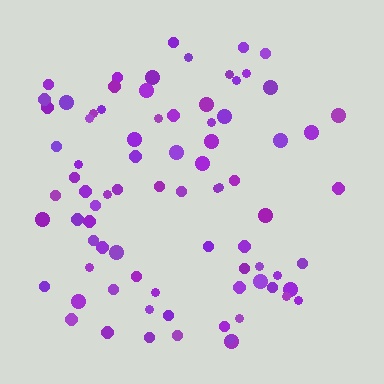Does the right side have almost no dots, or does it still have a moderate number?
Still a moderate number, just noticeably fewer than the left.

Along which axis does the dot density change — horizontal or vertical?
Horizontal.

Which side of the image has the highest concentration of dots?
The left.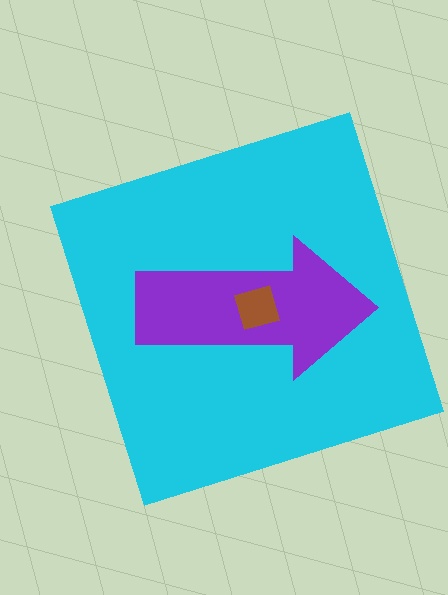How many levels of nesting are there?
3.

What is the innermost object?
The brown diamond.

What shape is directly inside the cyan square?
The purple arrow.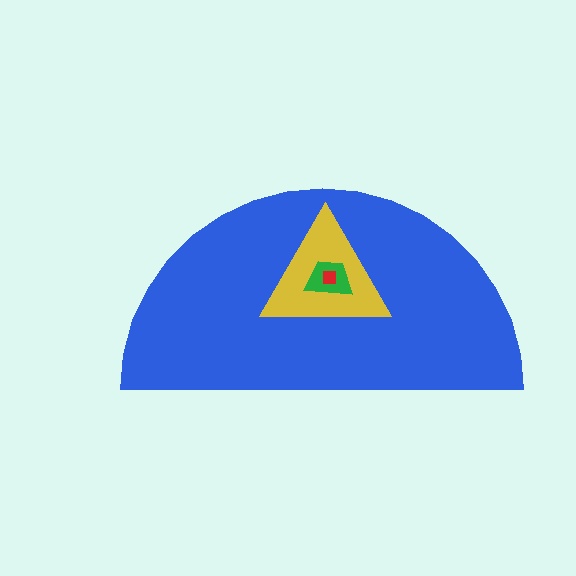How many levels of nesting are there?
4.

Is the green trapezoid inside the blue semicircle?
Yes.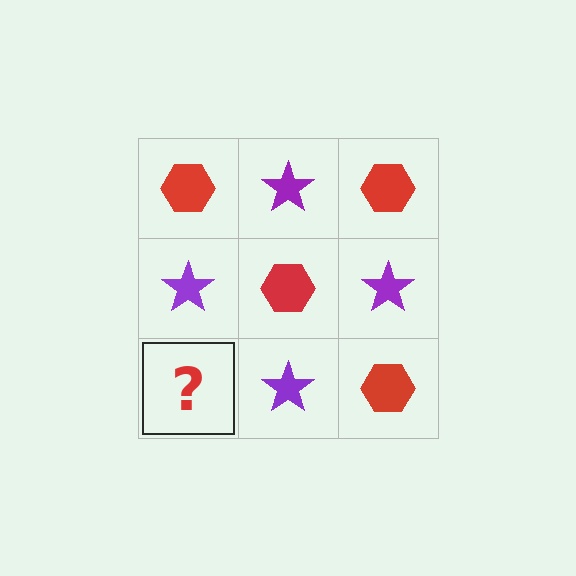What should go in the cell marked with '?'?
The missing cell should contain a red hexagon.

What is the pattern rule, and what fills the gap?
The rule is that it alternates red hexagon and purple star in a checkerboard pattern. The gap should be filled with a red hexagon.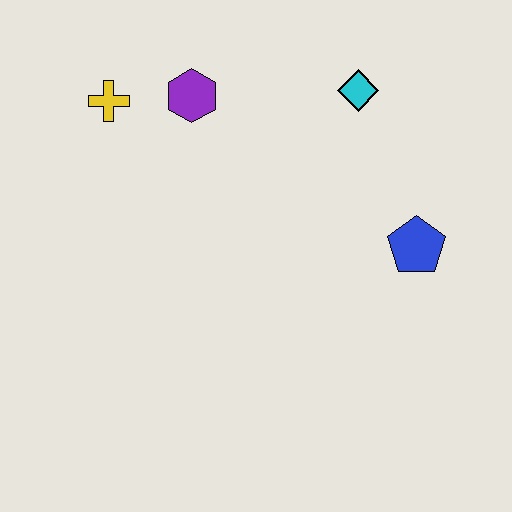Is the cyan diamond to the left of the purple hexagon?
No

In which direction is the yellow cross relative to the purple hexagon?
The yellow cross is to the left of the purple hexagon.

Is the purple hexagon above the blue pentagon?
Yes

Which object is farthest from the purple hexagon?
The blue pentagon is farthest from the purple hexagon.